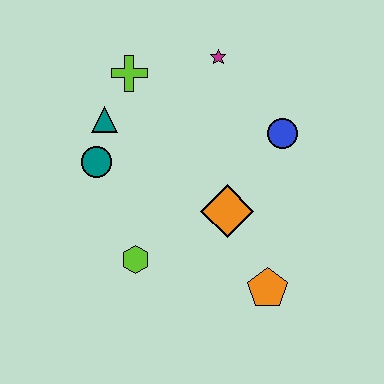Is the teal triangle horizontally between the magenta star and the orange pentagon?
No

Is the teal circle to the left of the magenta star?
Yes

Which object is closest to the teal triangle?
The teal circle is closest to the teal triangle.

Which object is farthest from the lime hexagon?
The magenta star is farthest from the lime hexagon.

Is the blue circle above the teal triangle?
No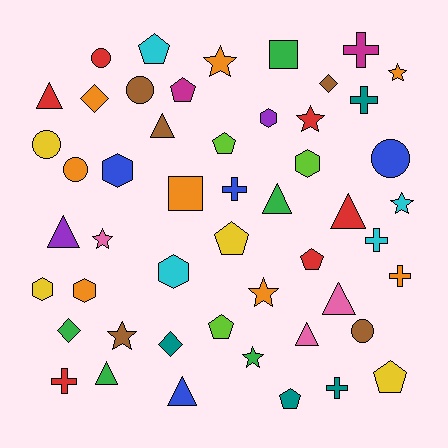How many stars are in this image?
There are 8 stars.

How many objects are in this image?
There are 50 objects.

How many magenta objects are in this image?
There are 2 magenta objects.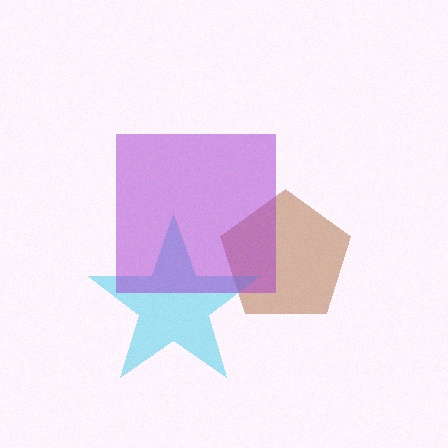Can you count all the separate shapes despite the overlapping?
Yes, there are 3 separate shapes.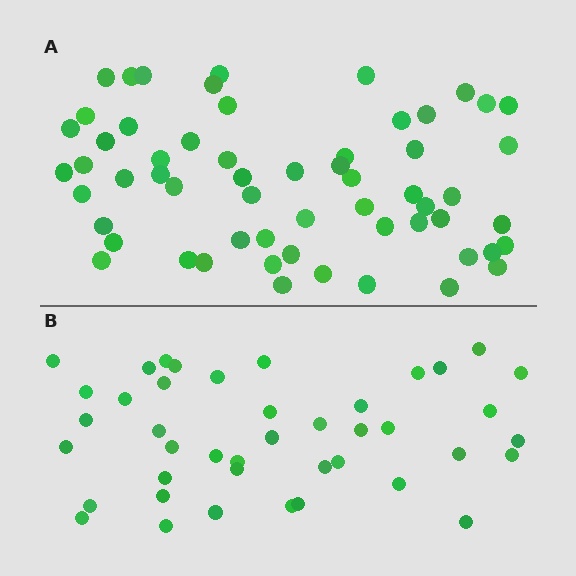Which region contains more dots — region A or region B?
Region A (the top region) has more dots.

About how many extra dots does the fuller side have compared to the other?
Region A has approximately 15 more dots than region B.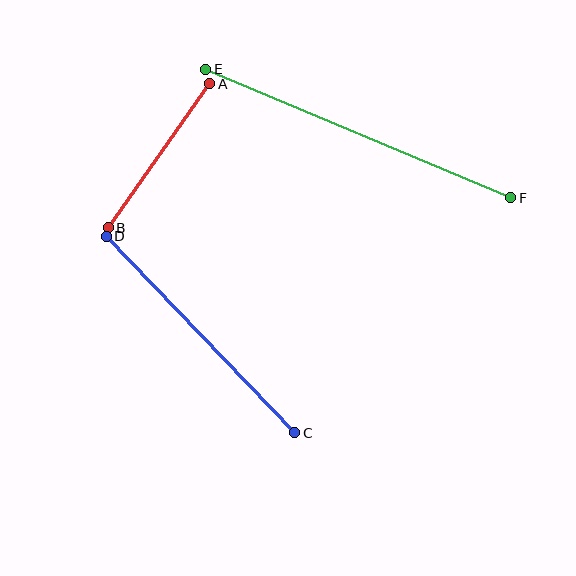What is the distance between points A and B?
The distance is approximately 176 pixels.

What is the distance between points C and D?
The distance is approximately 272 pixels.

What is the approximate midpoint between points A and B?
The midpoint is at approximately (159, 156) pixels.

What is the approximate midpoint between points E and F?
The midpoint is at approximately (358, 134) pixels.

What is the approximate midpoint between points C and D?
The midpoint is at approximately (201, 334) pixels.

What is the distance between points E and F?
The distance is approximately 331 pixels.